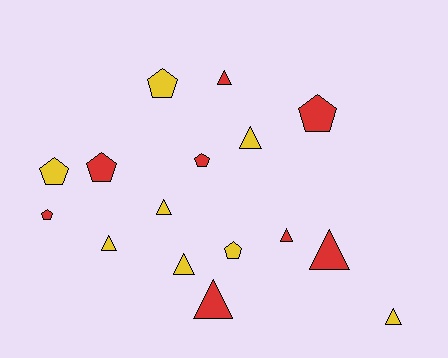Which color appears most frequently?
Red, with 8 objects.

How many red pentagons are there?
There are 4 red pentagons.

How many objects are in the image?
There are 16 objects.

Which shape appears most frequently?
Triangle, with 9 objects.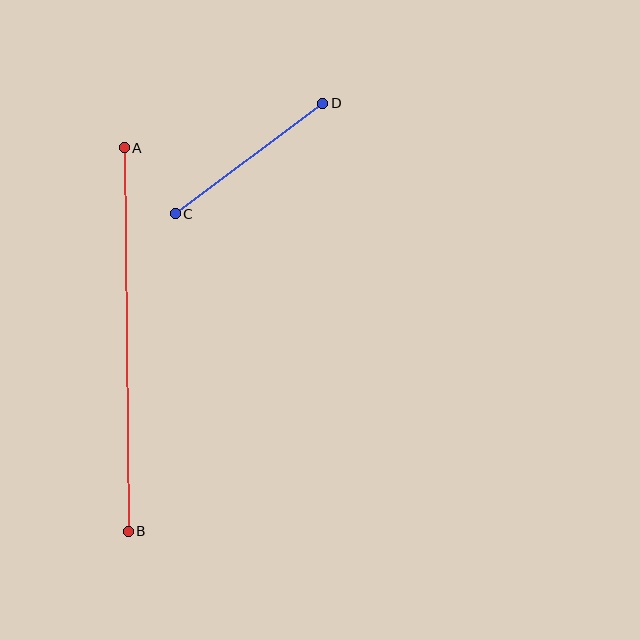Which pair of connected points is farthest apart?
Points A and B are farthest apart.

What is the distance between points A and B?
The distance is approximately 383 pixels.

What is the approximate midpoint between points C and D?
The midpoint is at approximately (249, 159) pixels.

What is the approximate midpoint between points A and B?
The midpoint is at approximately (126, 340) pixels.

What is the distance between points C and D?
The distance is approximately 185 pixels.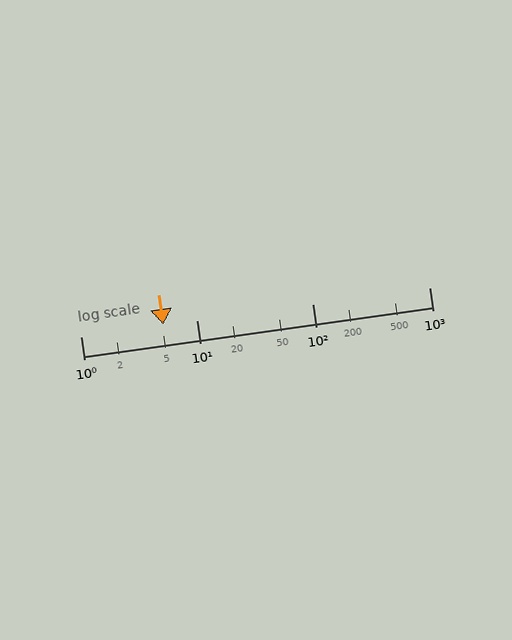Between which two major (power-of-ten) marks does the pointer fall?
The pointer is between 1 and 10.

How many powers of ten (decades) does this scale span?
The scale spans 3 decades, from 1 to 1000.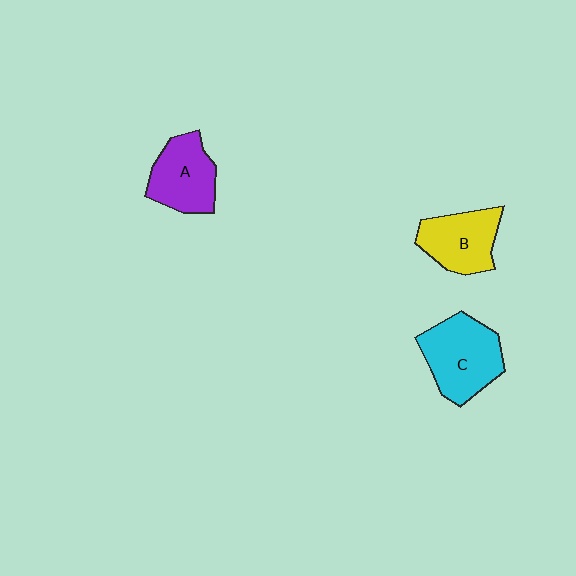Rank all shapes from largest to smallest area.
From largest to smallest: C (cyan), A (purple), B (yellow).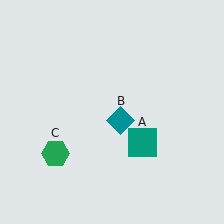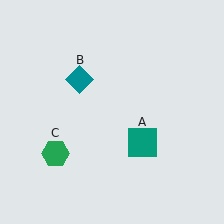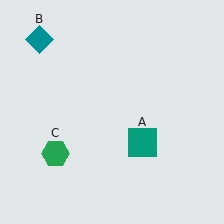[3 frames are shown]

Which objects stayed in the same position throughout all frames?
Teal square (object A) and green hexagon (object C) remained stationary.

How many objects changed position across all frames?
1 object changed position: teal diamond (object B).